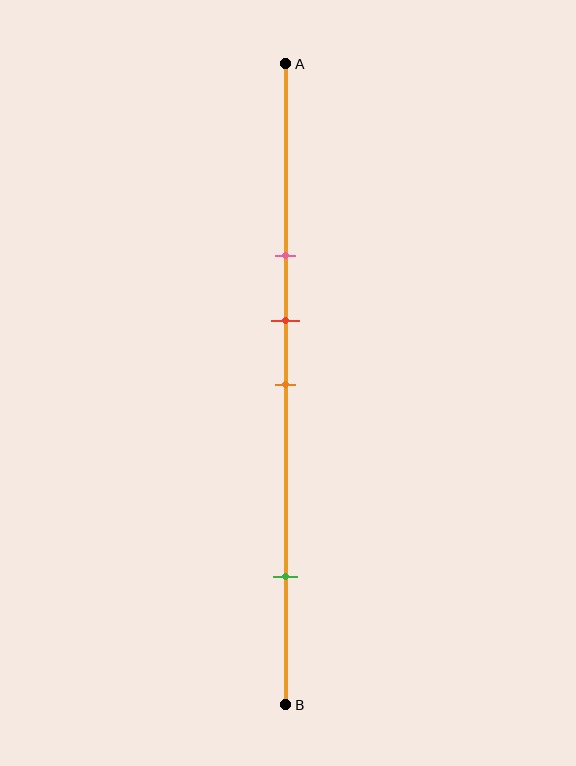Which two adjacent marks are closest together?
The red and orange marks are the closest adjacent pair.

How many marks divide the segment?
There are 4 marks dividing the segment.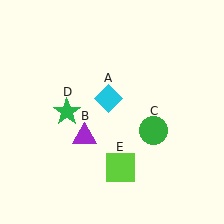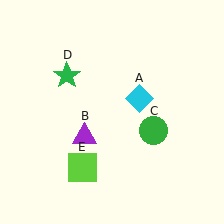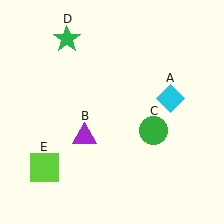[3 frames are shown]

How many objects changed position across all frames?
3 objects changed position: cyan diamond (object A), green star (object D), lime square (object E).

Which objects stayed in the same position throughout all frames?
Purple triangle (object B) and green circle (object C) remained stationary.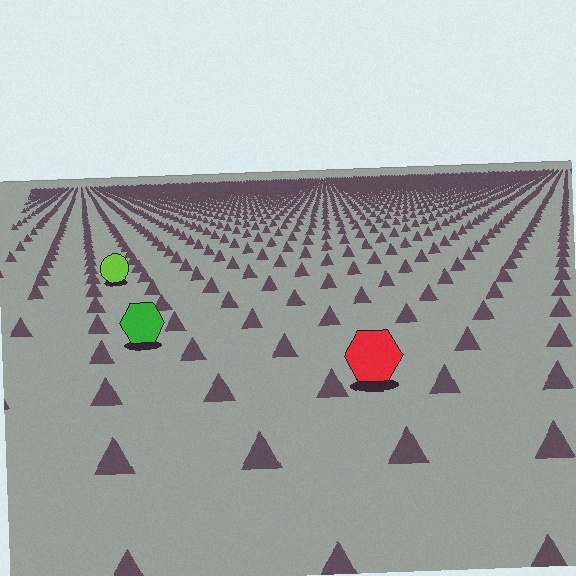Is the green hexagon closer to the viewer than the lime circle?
Yes. The green hexagon is closer — you can tell from the texture gradient: the ground texture is coarser near it.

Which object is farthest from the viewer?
The lime circle is farthest from the viewer. It appears smaller and the ground texture around it is denser.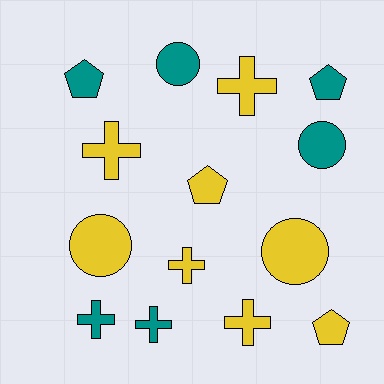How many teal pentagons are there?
There are 2 teal pentagons.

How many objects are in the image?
There are 14 objects.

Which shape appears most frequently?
Cross, with 6 objects.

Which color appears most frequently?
Yellow, with 8 objects.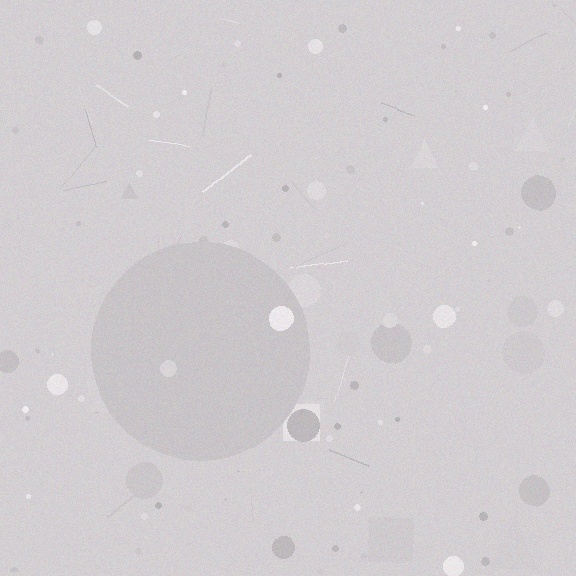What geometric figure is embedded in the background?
A circle is embedded in the background.